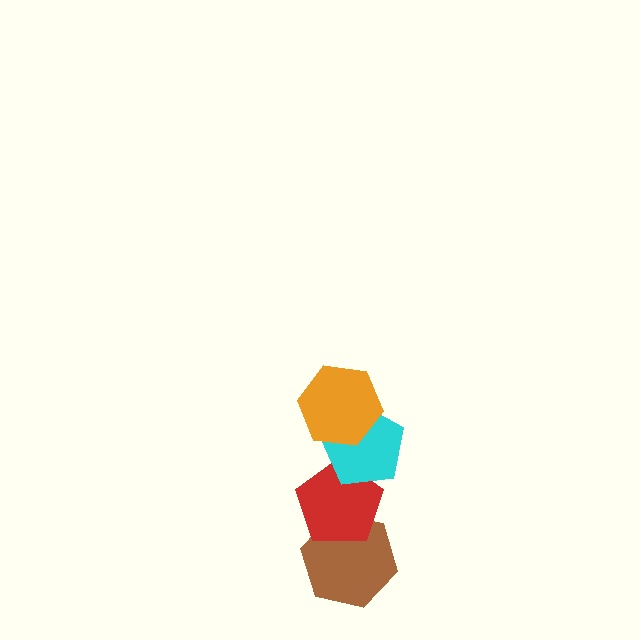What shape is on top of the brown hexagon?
The red pentagon is on top of the brown hexagon.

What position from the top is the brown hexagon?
The brown hexagon is 4th from the top.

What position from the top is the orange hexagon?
The orange hexagon is 1st from the top.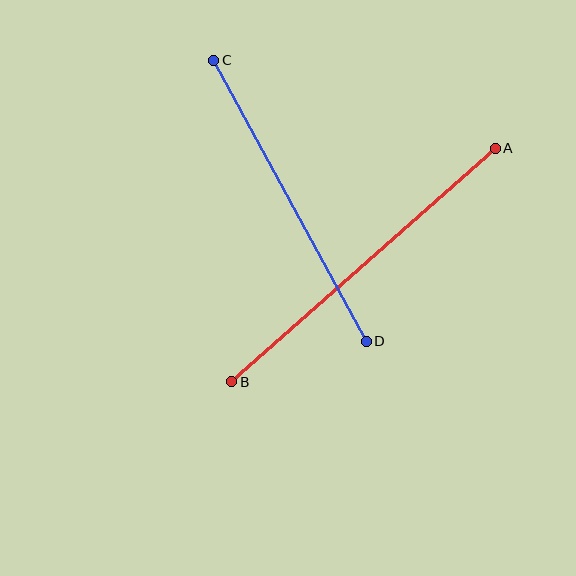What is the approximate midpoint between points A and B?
The midpoint is at approximately (363, 265) pixels.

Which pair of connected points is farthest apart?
Points A and B are farthest apart.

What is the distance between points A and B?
The distance is approximately 352 pixels.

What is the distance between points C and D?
The distance is approximately 319 pixels.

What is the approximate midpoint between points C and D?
The midpoint is at approximately (290, 201) pixels.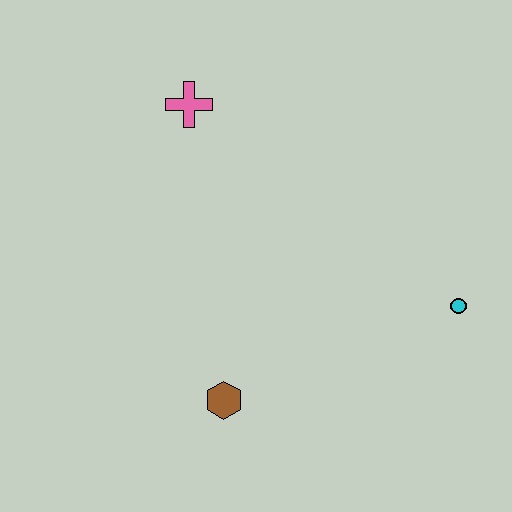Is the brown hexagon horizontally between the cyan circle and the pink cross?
Yes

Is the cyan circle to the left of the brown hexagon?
No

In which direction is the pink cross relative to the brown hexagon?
The pink cross is above the brown hexagon.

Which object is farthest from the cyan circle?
The pink cross is farthest from the cyan circle.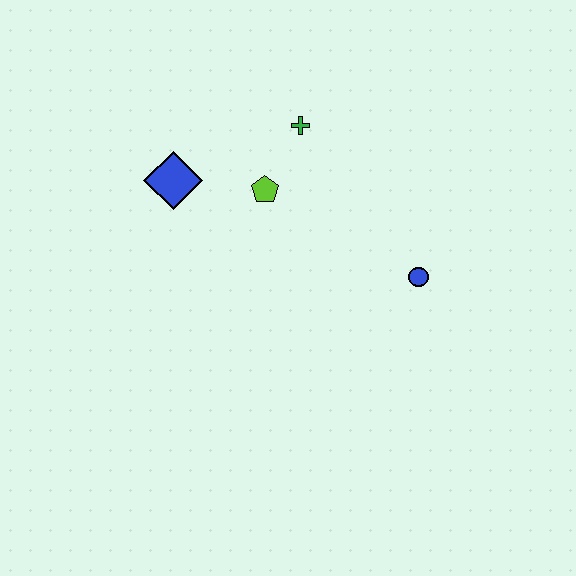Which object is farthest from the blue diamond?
The blue circle is farthest from the blue diamond.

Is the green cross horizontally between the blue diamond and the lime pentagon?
No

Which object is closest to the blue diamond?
The lime pentagon is closest to the blue diamond.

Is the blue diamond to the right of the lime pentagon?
No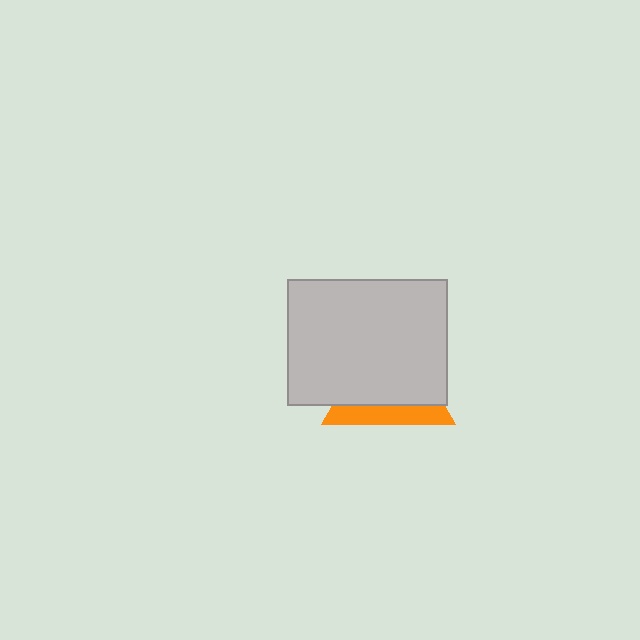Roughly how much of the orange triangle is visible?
A small part of it is visible (roughly 31%).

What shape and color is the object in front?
The object in front is a light gray rectangle.